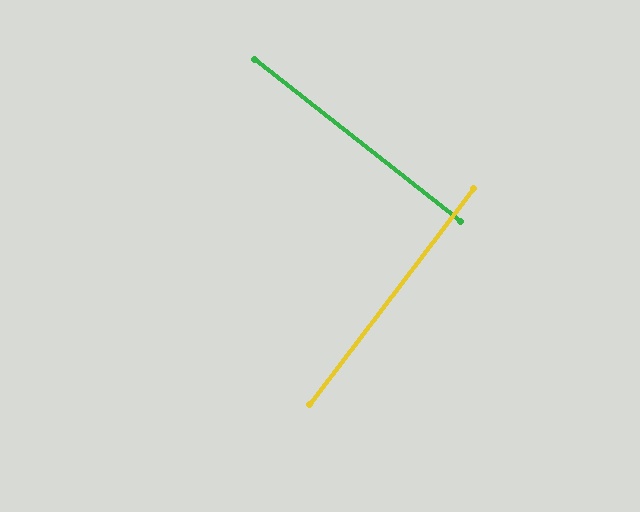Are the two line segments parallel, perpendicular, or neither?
Perpendicular — they meet at approximately 89°.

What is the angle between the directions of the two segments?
Approximately 89 degrees.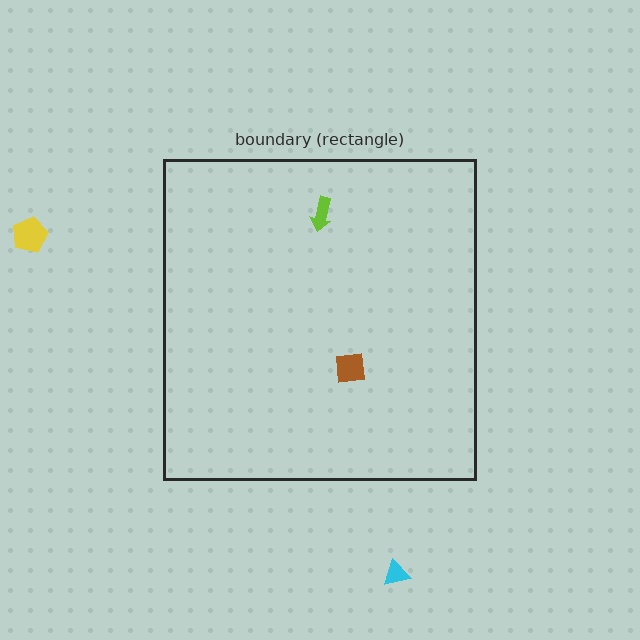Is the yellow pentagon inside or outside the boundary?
Outside.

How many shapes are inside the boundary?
2 inside, 2 outside.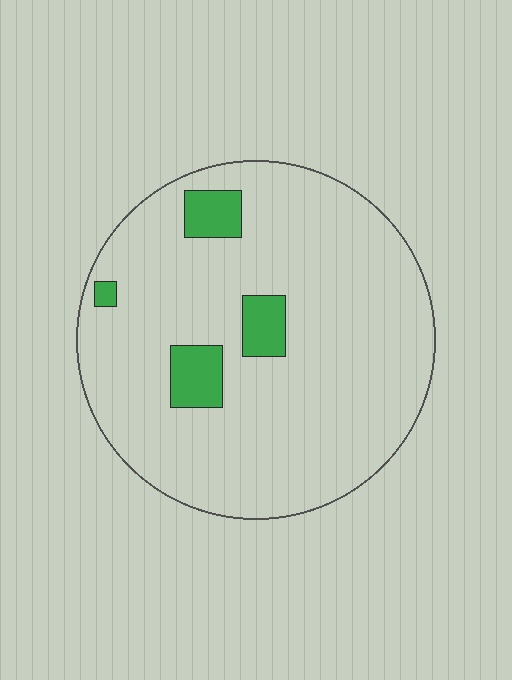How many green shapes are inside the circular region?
4.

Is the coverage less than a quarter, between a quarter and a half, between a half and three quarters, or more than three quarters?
Less than a quarter.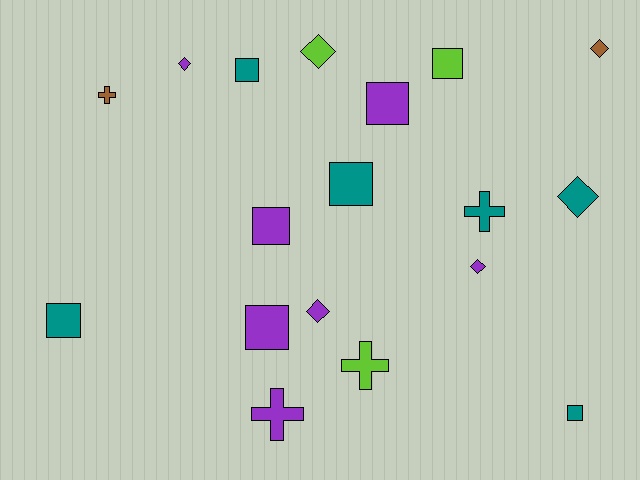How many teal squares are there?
There are 4 teal squares.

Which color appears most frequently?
Purple, with 7 objects.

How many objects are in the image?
There are 18 objects.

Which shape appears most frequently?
Square, with 8 objects.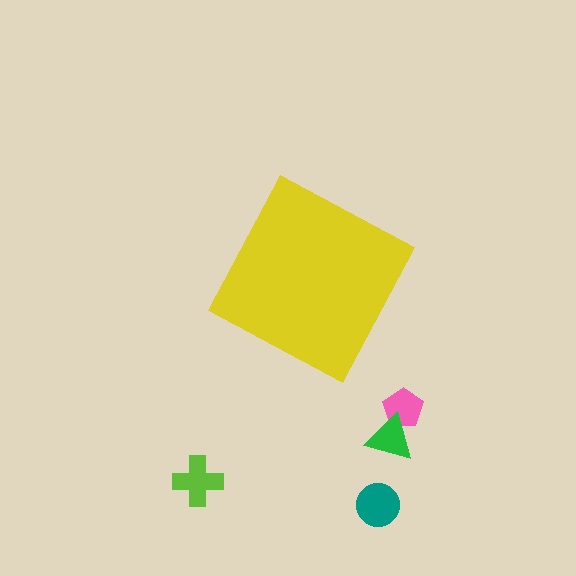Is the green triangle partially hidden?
No, the green triangle is fully visible.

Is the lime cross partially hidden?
No, the lime cross is fully visible.